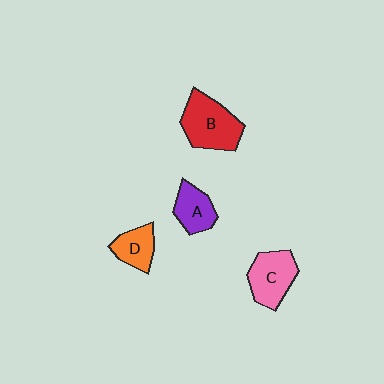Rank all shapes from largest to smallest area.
From largest to smallest: B (red), C (pink), A (purple), D (orange).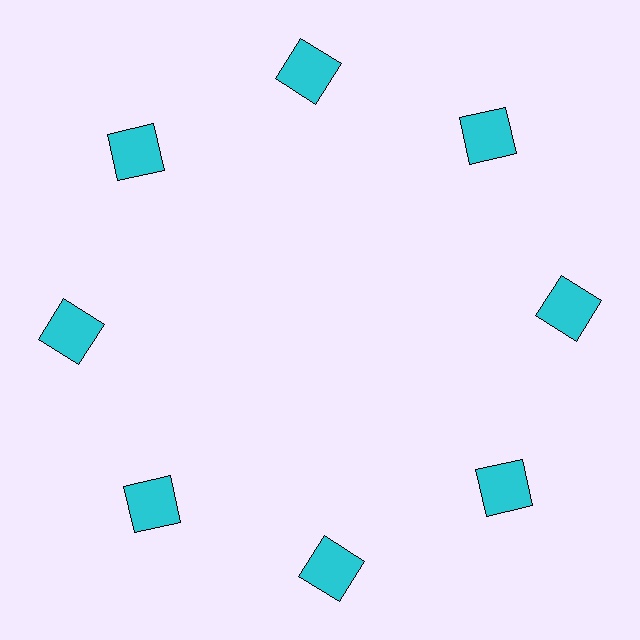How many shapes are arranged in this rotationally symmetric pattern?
There are 8 shapes, arranged in 8 groups of 1.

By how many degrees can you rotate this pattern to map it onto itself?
The pattern maps onto itself every 45 degrees of rotation.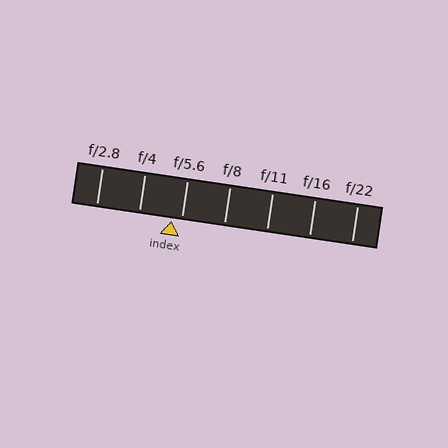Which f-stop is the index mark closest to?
The index mark is closest to f/5.6.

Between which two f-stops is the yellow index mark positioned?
The index mark is between f/4 and f/5.6.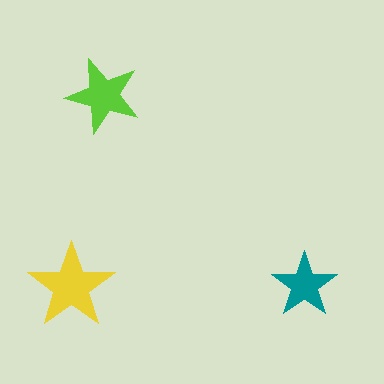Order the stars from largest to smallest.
the yellow one, the lime one, the teal one.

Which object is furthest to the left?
The yellow star is leftmost.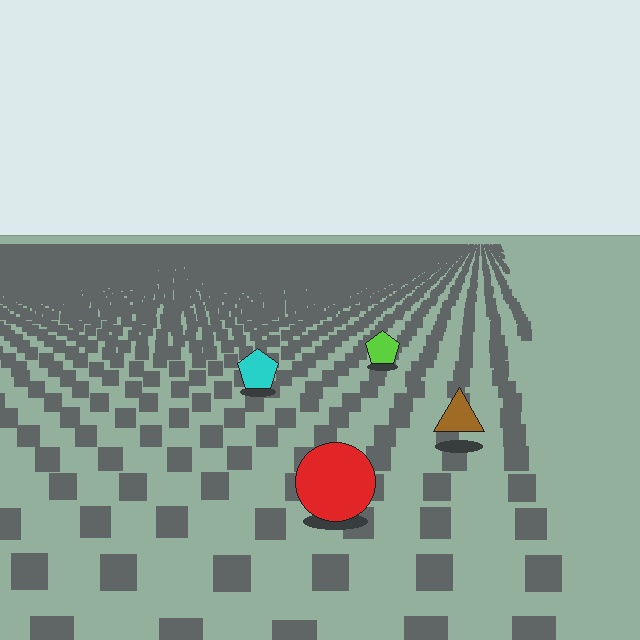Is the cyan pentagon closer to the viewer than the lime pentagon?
Yes. The cyan pentagon is closer — you can tell from the texture gradient: the ground texture is coarser near it.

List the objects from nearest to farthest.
From nearest to farthest: the red circle, the brown triangle, the cyan pentagon, the lime pentagon.